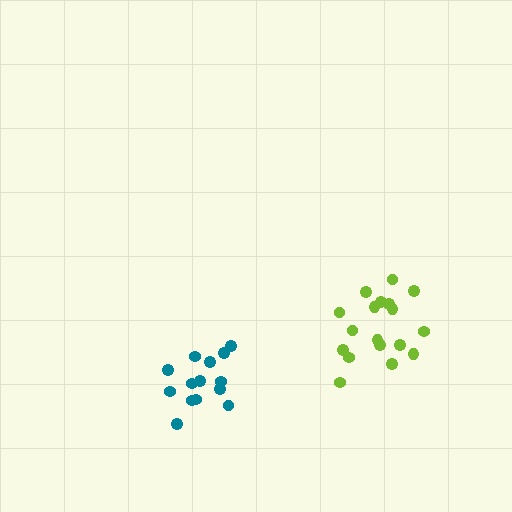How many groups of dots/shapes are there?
There are 2 groups.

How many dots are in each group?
Group 1: 18 dots, Group 2: 14 dots (32 total).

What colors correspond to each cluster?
The clusters are colored: lime, teal.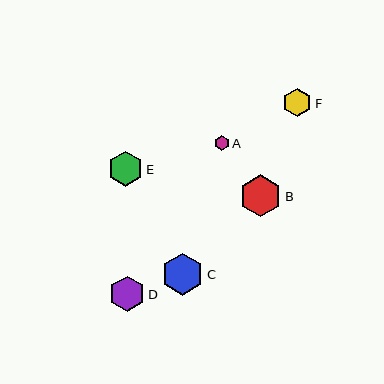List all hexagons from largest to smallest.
From largest to smallest: C, B, D, E, F, A.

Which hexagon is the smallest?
Hexagon A is the smallest with a size of approximately 15 pixels.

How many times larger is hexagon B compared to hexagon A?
Hexagon B is approximately 2.8 times the size of hexagon A.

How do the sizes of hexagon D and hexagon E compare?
Hexagon D and hexagon E are approximately the same size.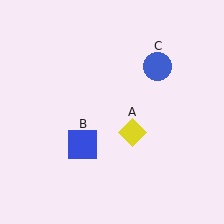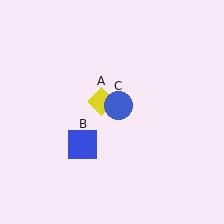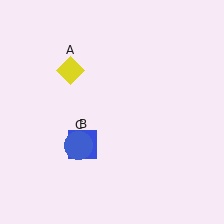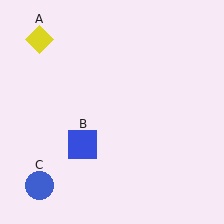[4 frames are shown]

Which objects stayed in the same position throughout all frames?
Blue square (object B) remained stationary.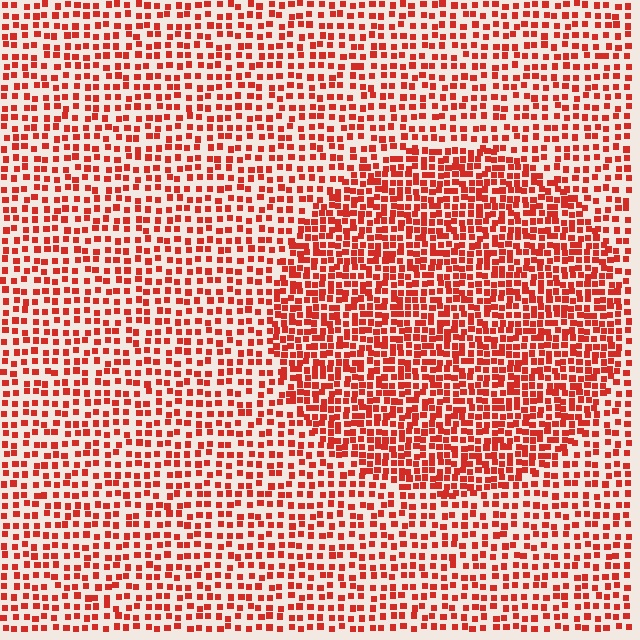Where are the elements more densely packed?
The elements are more densely packed inside the circle boundary.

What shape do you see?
I see a circle.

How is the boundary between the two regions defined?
The boundary is defined by a change in element density (approximately 1.7x ratio). All elements are the same color, size, and shape.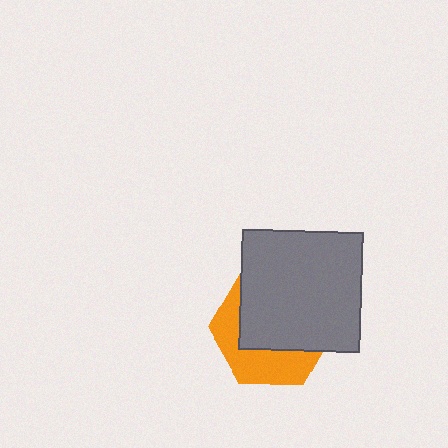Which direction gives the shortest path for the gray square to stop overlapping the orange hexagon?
Moving up gives the shortest separation.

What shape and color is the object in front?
The object in front is a gray square.